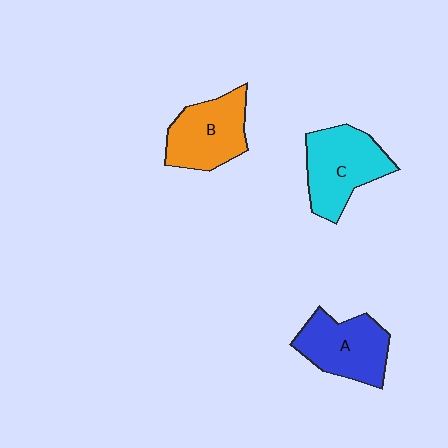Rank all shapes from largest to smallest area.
From largest to smallest: C (cyan), A (blue), B (orange).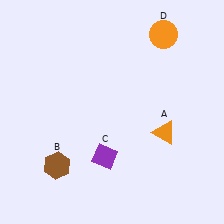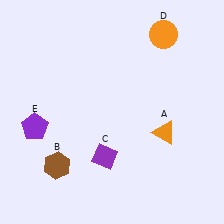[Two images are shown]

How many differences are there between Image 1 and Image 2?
There is 1 difference between the two images.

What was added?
A purple pentagon (E) was added in Image 2.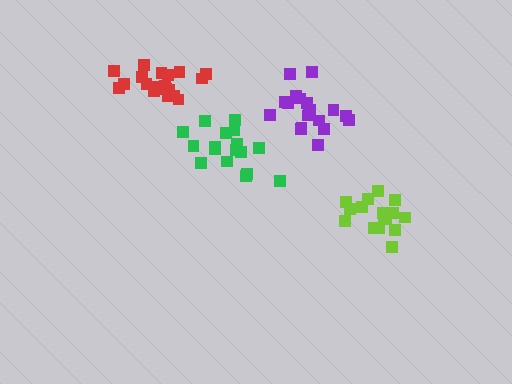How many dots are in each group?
Group 1: 19 dots, Group 2: 16 dots, Group 3: 19 dots, Group 4: 17 dots (71 total).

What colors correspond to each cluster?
The clusters are colored: red, lime, purple, green.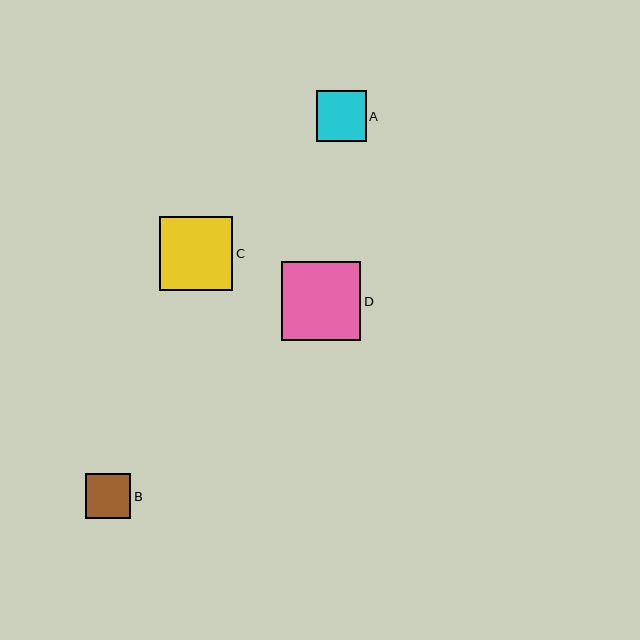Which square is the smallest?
Square B is the smallest with a size of approximately 45 pixels.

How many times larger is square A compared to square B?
Square A is approximately 1.1 times the size of square B.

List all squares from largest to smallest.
From largest to smallest: D, C, A, B.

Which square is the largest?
Square D is the largest with a size of approximately 79 pixels.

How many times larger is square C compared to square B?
Square C is approximately 1.6 times the size of square B.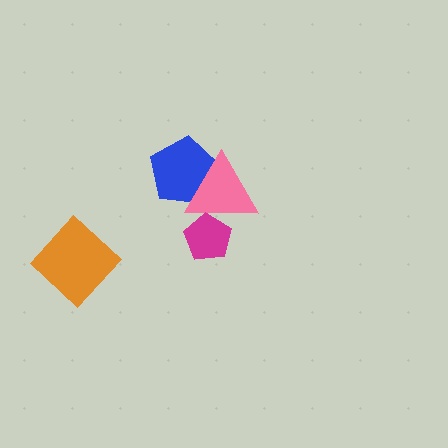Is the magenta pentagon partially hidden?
No, no other shape covers it.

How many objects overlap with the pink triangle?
2 objects overlap with the pink triangle.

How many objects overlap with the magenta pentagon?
1 object overlaps with the magenta pentagon.